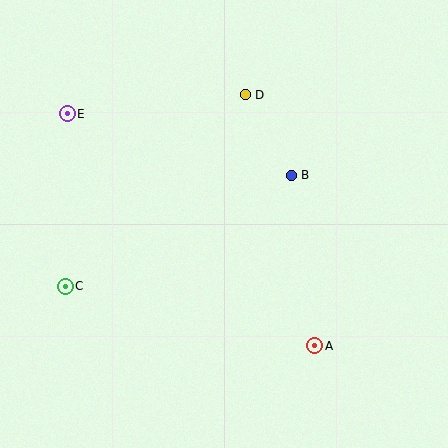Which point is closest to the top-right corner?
Point D is closest to the top-right corner.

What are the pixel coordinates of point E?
Point E is at (67, 114).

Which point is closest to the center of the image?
Point B at (291, 175) is closest to the center.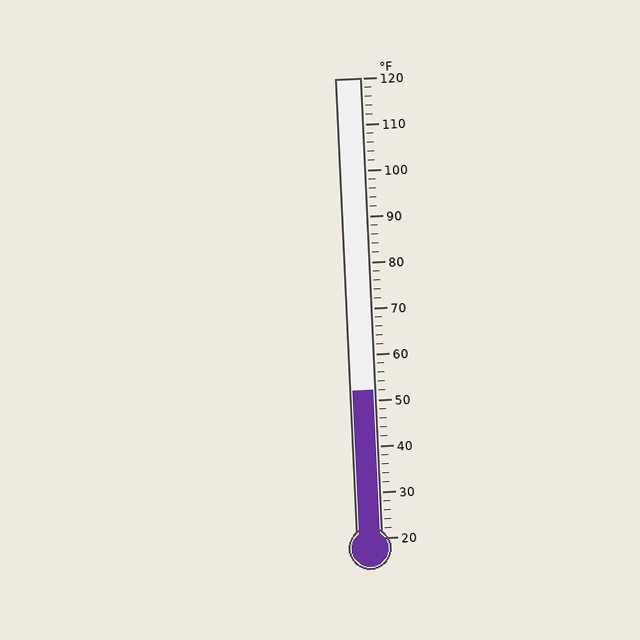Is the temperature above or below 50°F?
The temperature is above 50°F.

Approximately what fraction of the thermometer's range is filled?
The thermometer is filled to approximately 30% of its range.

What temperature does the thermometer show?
The thermometer shows approximately 52°F.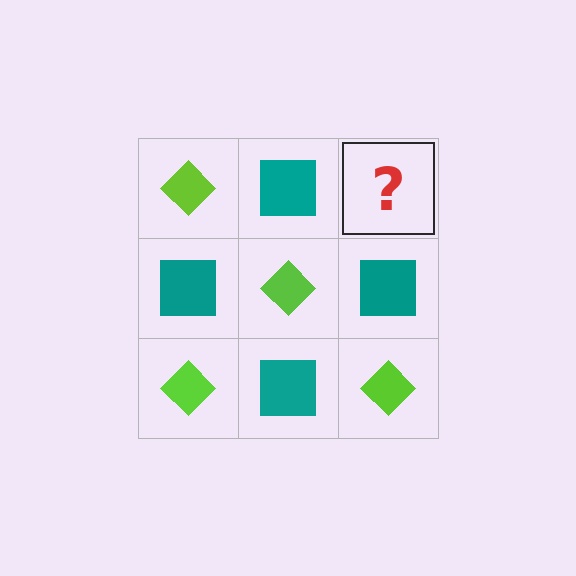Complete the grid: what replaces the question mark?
The question mark should be replaced with a lime diamond.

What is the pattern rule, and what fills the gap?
The rule is that it alternates lime diamond and teal square in a checkerboard pattern. The gap should be filled with a lime diamond.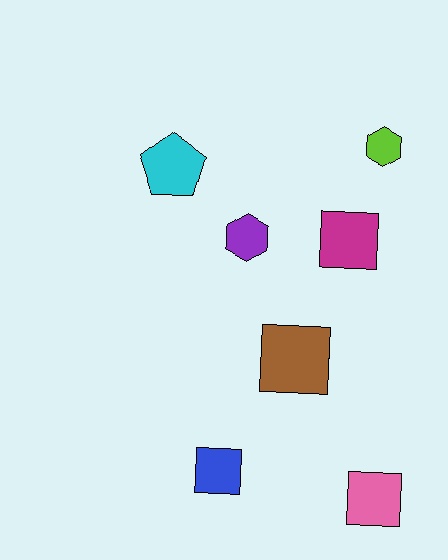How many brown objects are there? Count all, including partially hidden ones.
There is 1 brown object.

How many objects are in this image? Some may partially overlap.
There are 7 objects.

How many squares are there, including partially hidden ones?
There are 4 squares.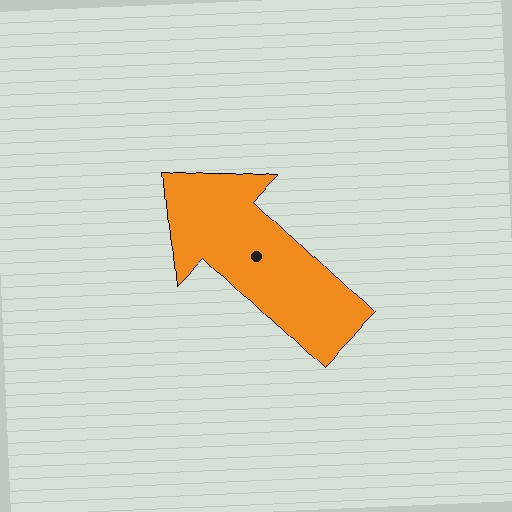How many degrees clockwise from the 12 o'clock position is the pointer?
Approximately 314 degrees.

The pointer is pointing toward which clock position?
Roughly 10 o'clock.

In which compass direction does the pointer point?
Northwest.